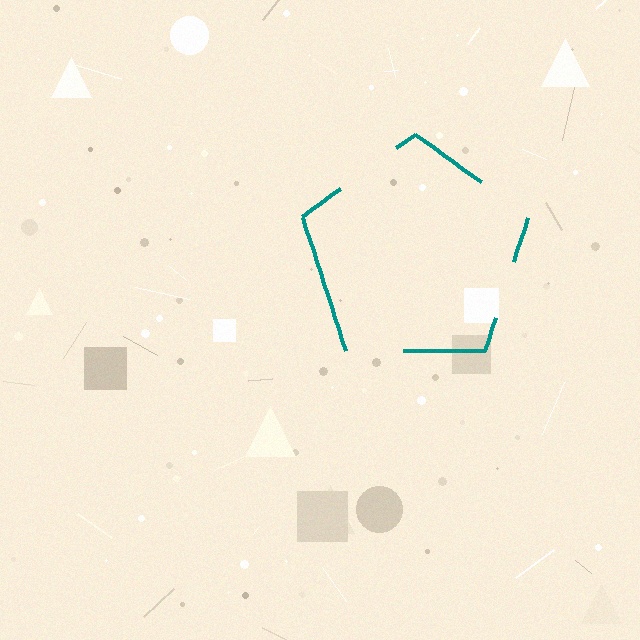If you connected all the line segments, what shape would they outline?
They would outline a pentagon.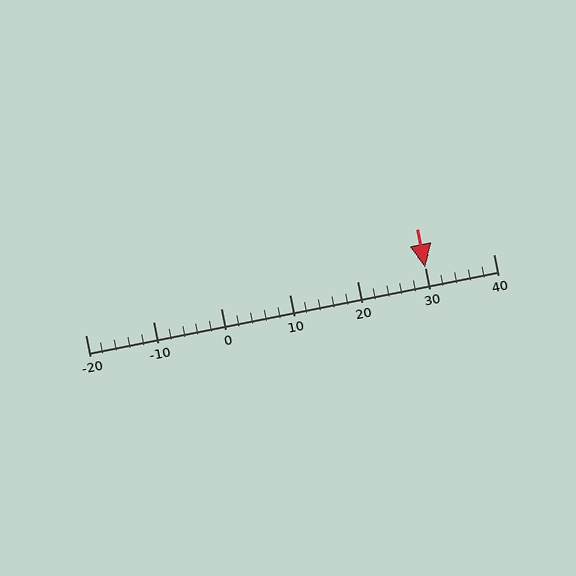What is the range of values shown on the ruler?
The ruler shows values from -20 to 40.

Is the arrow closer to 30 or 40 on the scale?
The arrow is closer to 30.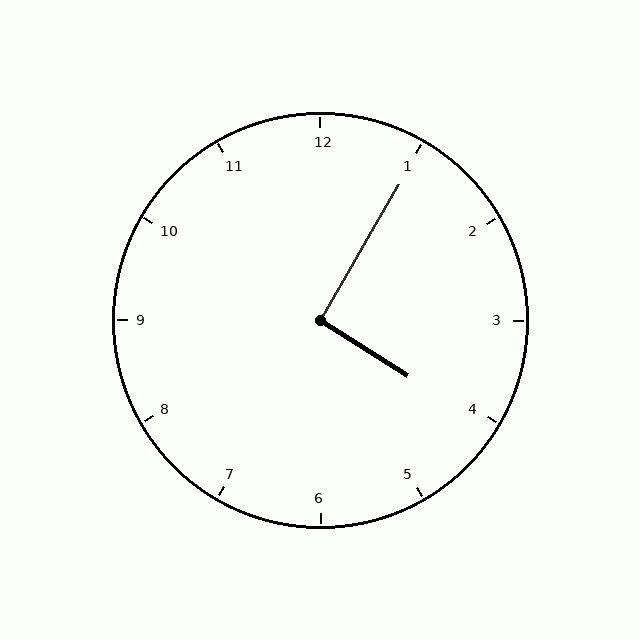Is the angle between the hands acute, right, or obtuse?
It is right.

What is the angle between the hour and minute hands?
Approximately 92 degrees.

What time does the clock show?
4:05.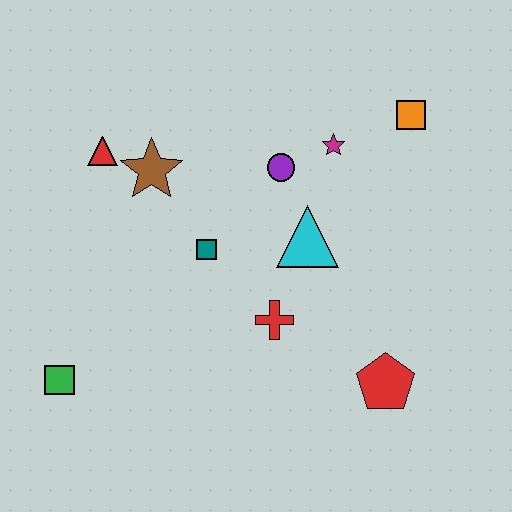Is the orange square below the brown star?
No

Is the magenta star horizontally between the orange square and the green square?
Yes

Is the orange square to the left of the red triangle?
No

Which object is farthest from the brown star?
The red pentagon is farthest from the brown star.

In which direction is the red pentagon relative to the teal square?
The red pentagon is to the right of the teal square.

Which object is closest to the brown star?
The red triangle is closest to the brown star.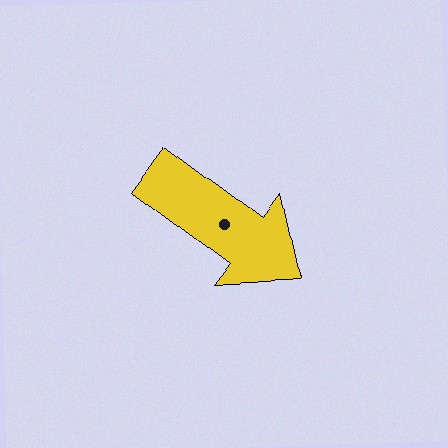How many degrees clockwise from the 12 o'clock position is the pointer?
Approximately 127 degrees.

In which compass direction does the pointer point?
Southeast.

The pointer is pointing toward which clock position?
Roughly 4 o'clock.